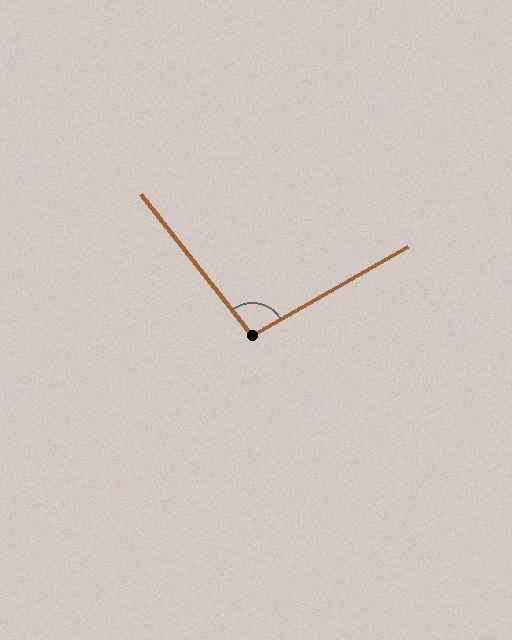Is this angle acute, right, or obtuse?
It is obtuse.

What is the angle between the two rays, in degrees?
Approximately 99 degrees.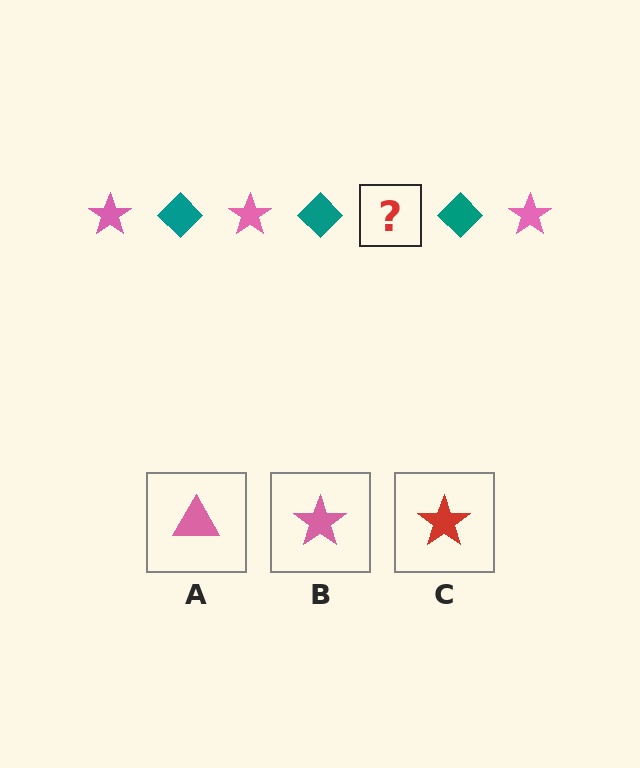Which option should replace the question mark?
Option B.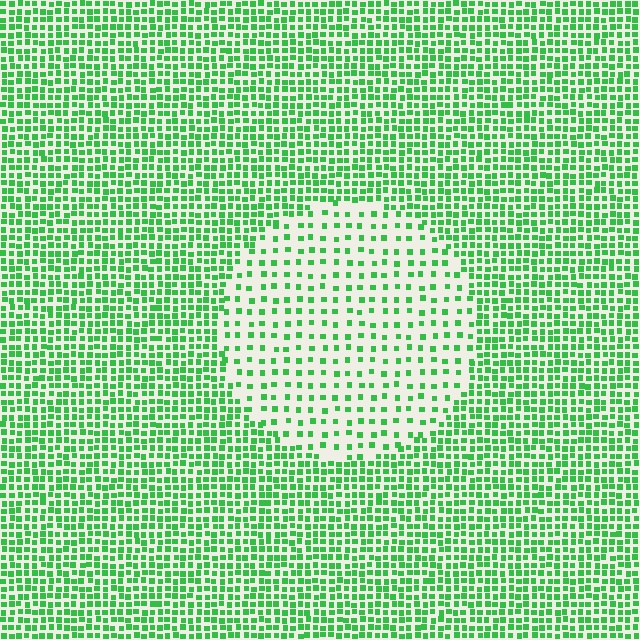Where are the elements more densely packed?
The elements are more densely packed outside the circle boundary.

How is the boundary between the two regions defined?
The boundary is defined by a change in element density (approximately 2.5x ratio). All elements are the same color, size, and shape.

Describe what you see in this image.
The image contains small green elements arranged at two different densities. A circle-shaped region is visible where the elements are less densely packed than the surrounding area.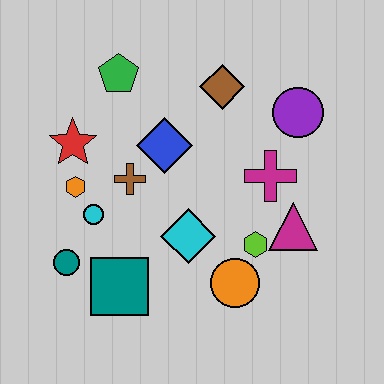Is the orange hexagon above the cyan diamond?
Yes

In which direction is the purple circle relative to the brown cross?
The purple circle is to the right of the brown cross.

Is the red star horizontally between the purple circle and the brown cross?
No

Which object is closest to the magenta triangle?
The lime hexagon is closest to the magenta triangle.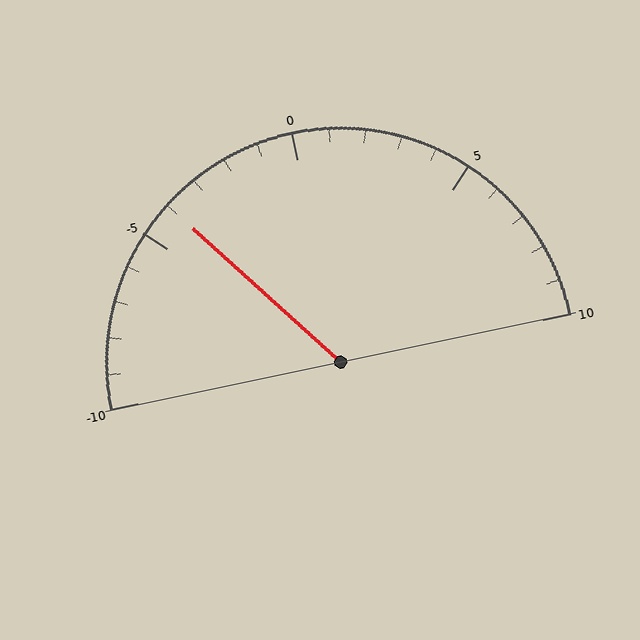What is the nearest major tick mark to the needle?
The nearest major tick mark is -5.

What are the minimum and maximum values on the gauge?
The gauge ranges from -10 to 10.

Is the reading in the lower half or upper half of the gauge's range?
The reading is in the lower half of the range (-10 to 10).